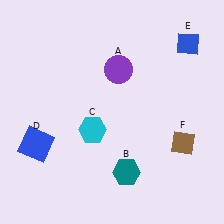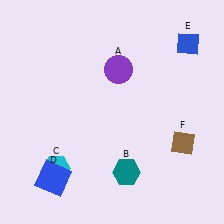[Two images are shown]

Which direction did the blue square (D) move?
The blue square (D) moved down.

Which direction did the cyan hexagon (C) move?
The cyan hexagon (C) moved down.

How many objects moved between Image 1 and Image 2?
2 objects moved between the two images.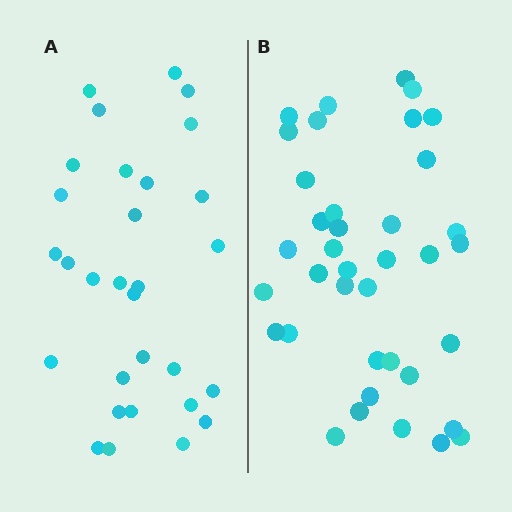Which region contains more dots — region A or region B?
Region B (the right region) has more dots.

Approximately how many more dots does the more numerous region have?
Region B has roughly 8 or so more dots than region A.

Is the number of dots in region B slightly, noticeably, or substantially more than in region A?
Region B has noticeably more, but not dramatically so. The ratio is roughly 1.3 to 1.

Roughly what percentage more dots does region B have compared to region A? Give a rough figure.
About 25% more.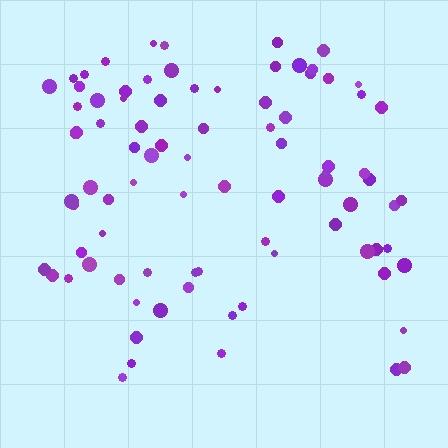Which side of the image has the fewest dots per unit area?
The bottom.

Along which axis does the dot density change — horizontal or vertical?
Vertical.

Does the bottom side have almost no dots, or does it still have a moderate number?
Still a moderate number, just noticeably fewer than the top.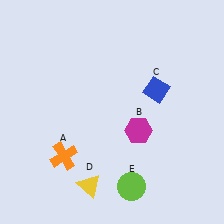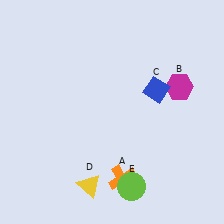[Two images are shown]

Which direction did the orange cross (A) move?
The orange cross (A) moved right.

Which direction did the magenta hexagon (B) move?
The magenta hexagon (B) moved up.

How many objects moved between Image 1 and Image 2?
2 objects moved between the two images.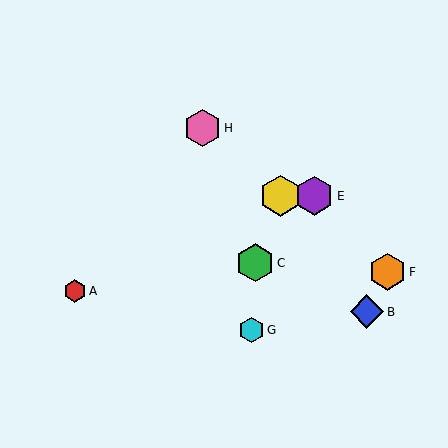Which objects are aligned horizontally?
Objects D, E are aligned horizontally.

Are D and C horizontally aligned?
No, D is at y≈196 and C is at y≈263.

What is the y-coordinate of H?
Object H is at y≈128.